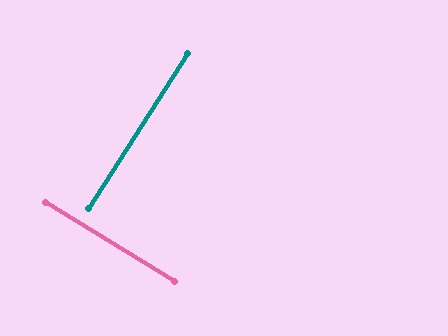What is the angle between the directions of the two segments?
Approximately 89 degrees.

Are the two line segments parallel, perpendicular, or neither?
Perpendicular — they meet at approximately 89°.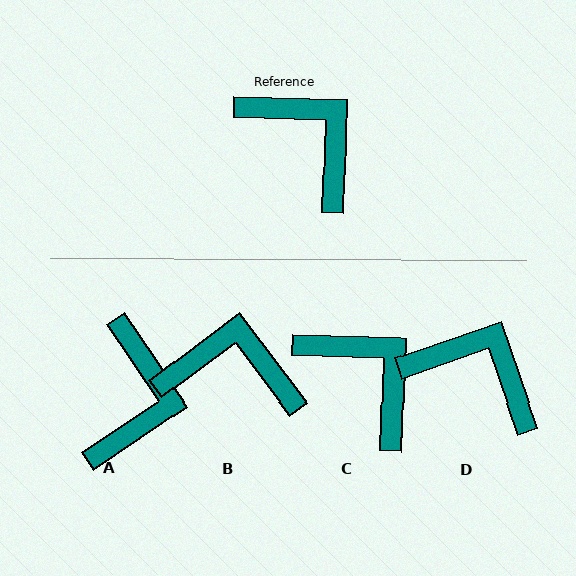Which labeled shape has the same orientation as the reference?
C.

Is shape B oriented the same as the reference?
No, it is off by about 39 degrees.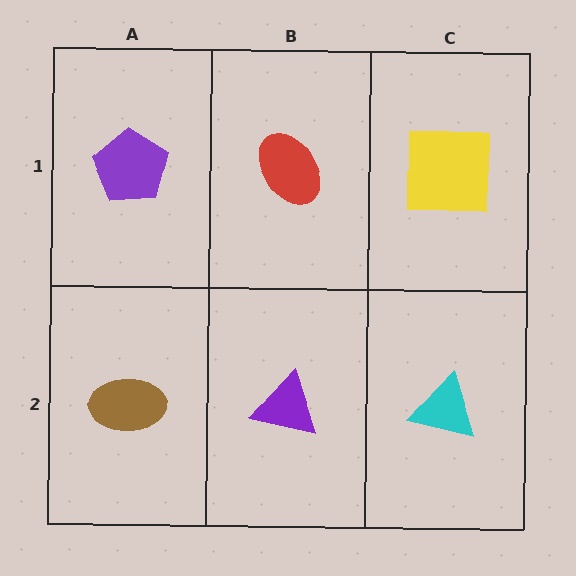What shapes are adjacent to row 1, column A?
A brown ellipse (row 2, column A), a red ellipse (row 1, column B).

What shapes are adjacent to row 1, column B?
A purple triangle (row 2, column B), a purple pentagon (row 1, column A), a yellow square (row 1, column C).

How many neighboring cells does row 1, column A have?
2.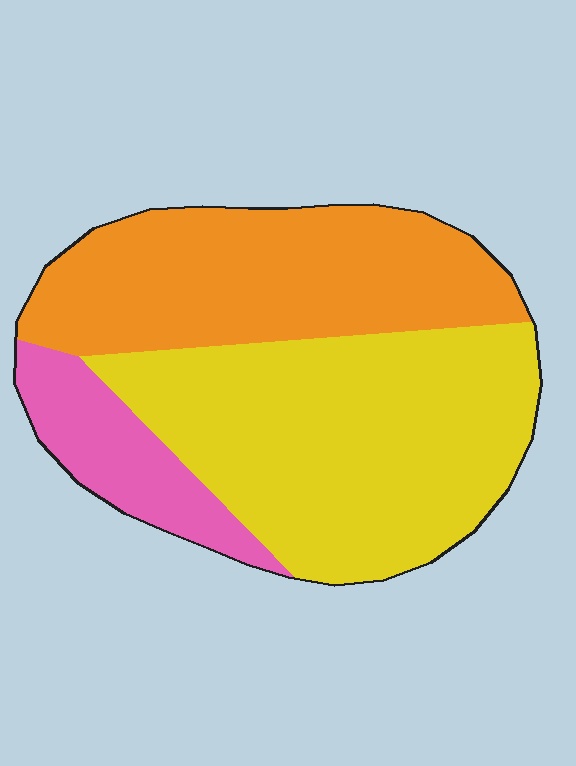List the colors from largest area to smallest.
From largest to smallest: yellow, orange, pink.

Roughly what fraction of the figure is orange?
Orange takes up about three eighths (3/8) of the figure.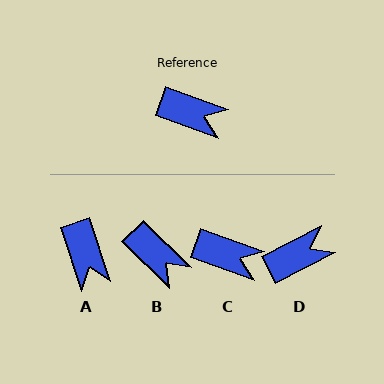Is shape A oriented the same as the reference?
No, it is off by about 52 degrees.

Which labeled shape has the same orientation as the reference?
C.